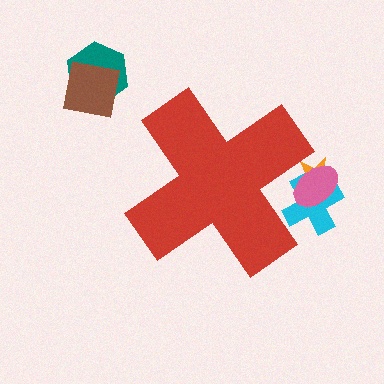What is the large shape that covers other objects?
A red cross.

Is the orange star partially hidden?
Yes, the orange star is partially hidden behind the red cross.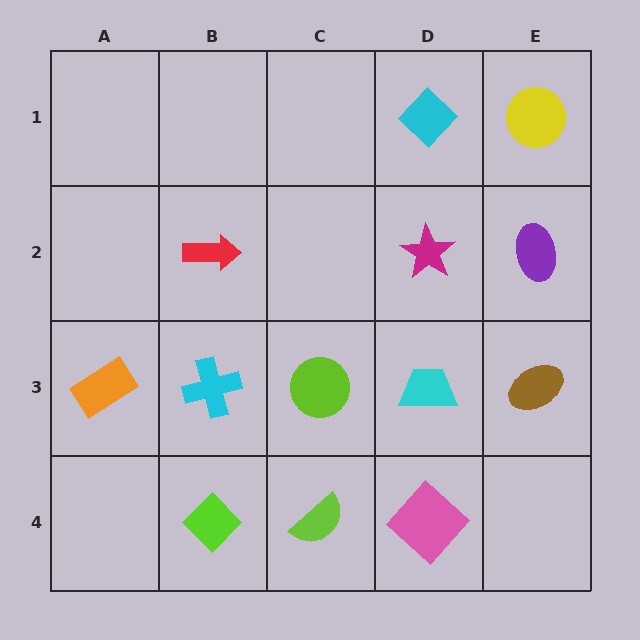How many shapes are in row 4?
3 shapes.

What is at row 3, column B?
A cyan cross.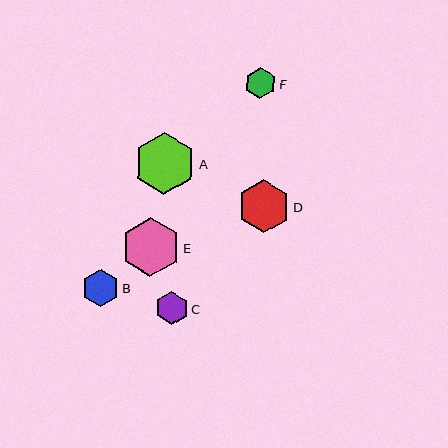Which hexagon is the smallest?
Hexagon F is the smallest with a size of approximately 31 pixels.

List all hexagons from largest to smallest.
From largest to smallest: A, E, D, B, C, F.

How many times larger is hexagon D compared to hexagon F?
Hexagon D is approximately 1.7 times the size of hexagon F.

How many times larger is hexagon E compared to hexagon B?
Hexagon E is approximately 1.6 times the size of hexagon B.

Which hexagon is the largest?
Hexagon A is the largest with a size of approximately 62 pixels.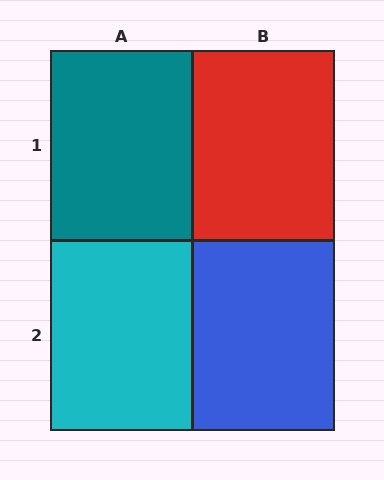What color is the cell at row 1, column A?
Teal.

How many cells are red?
1 cell is red.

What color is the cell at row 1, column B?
Red.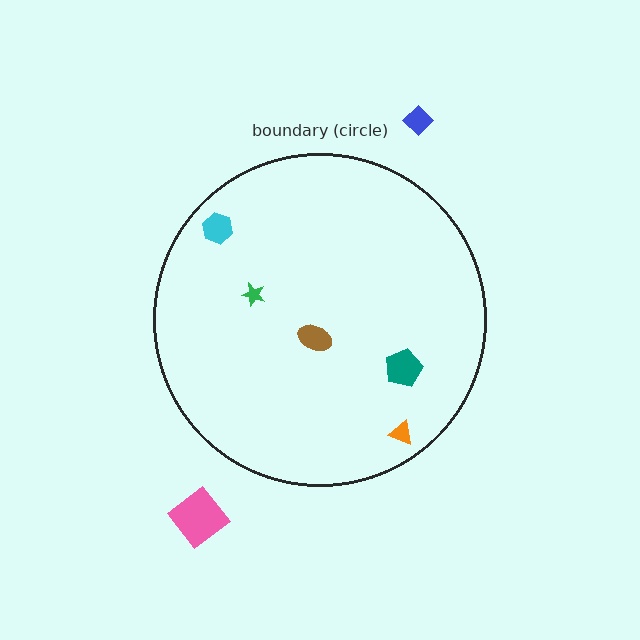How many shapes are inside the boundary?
5 inside, 2 outside.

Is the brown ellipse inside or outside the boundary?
Inside.